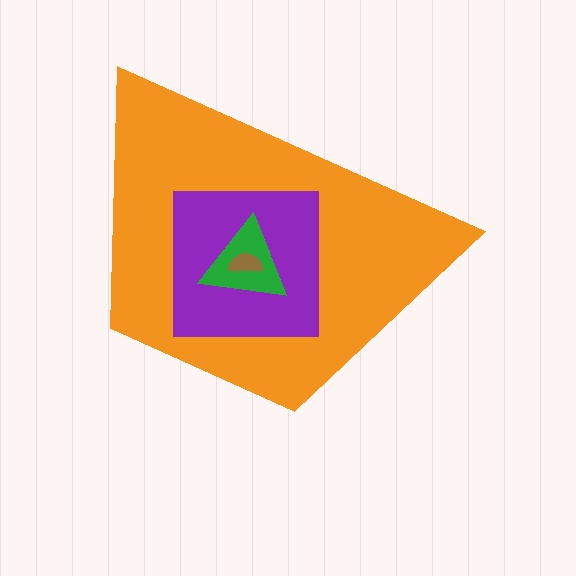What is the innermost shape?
The brown semicircle.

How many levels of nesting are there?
4.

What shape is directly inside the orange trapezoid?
The purple square.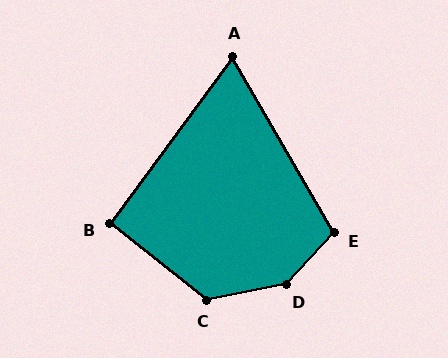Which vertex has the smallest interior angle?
A, at approximately 66 degrees.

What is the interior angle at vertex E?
Approximately 107 degrees (obtuse).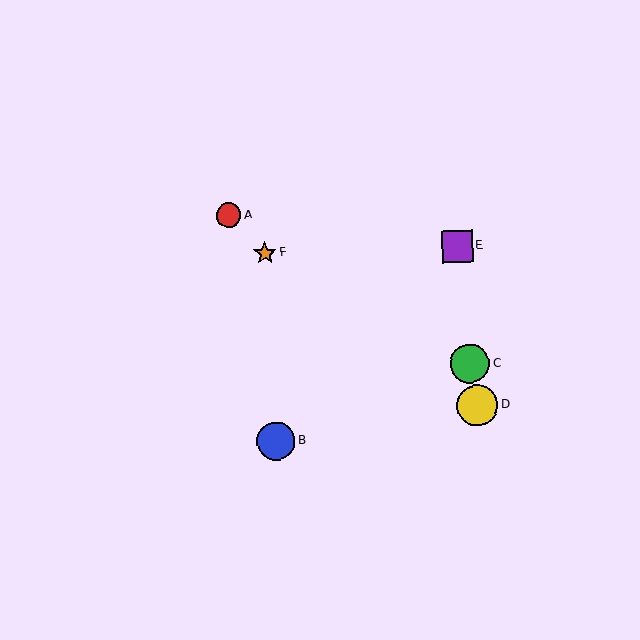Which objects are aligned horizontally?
Objects E, F are aligned horizontally.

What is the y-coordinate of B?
Object B is at y≈441.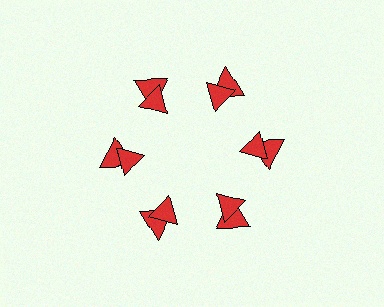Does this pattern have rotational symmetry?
Yes, this pattern has 6-fold rotational symmetry. It looks the same after rotating 60 degrees around the center.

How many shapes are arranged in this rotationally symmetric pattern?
There are 12 shapes, arranged in 6 groups of 2.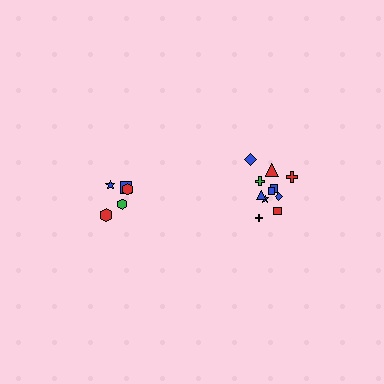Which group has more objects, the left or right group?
The right group.